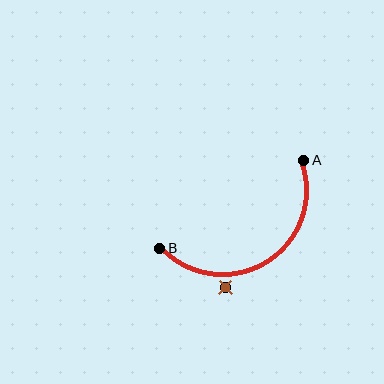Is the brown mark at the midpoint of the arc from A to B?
No — the brown mark does not lie on the arc at all. It sits slightly outside the curve.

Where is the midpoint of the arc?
The arc midpoint is the point on the curve farthest from the straight line joining A and B. It sits below that line.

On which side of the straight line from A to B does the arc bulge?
The arc bulges below the straight line connecting A and B.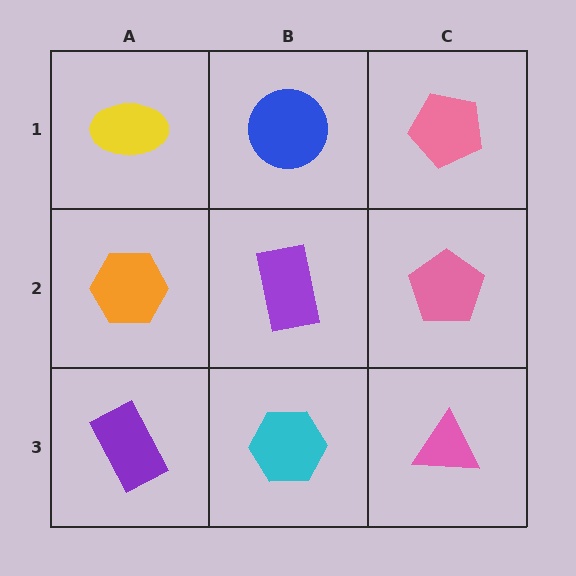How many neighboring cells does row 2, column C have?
3.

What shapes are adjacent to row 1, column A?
An orange hexagon (row 2, column A), a blue circle (row 1, column B).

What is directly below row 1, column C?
A pink pentagon.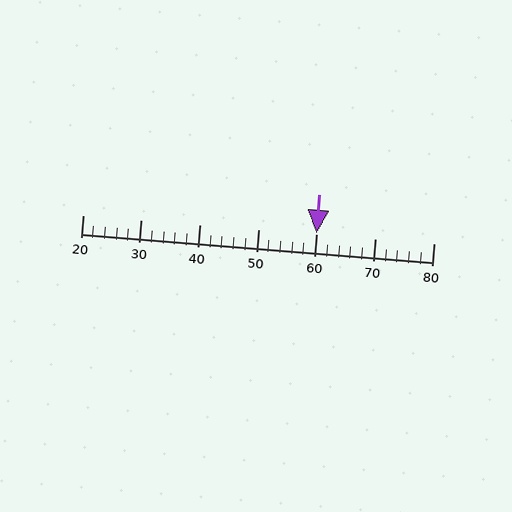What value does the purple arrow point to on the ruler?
The purple arrow points to approximately 60.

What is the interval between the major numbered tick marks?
The major tick marks are spaced 10 units apart.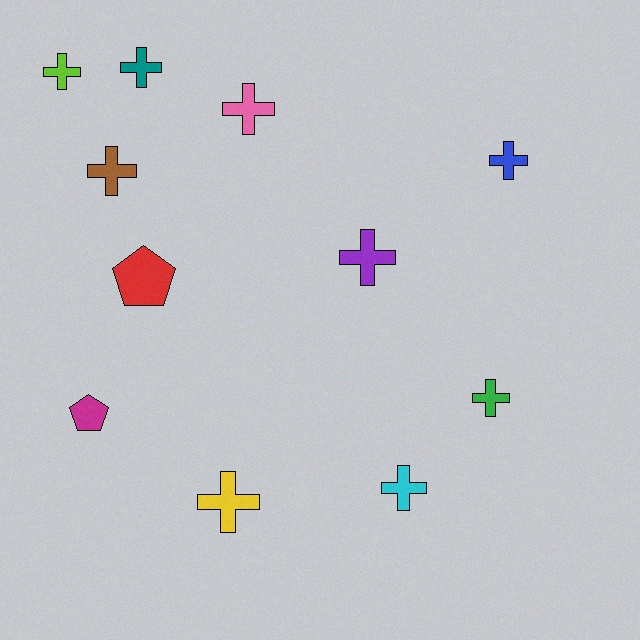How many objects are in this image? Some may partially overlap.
There are 11 objects.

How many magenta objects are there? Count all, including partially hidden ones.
There is 1 magenta object.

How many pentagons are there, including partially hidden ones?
There are 2 pentagons.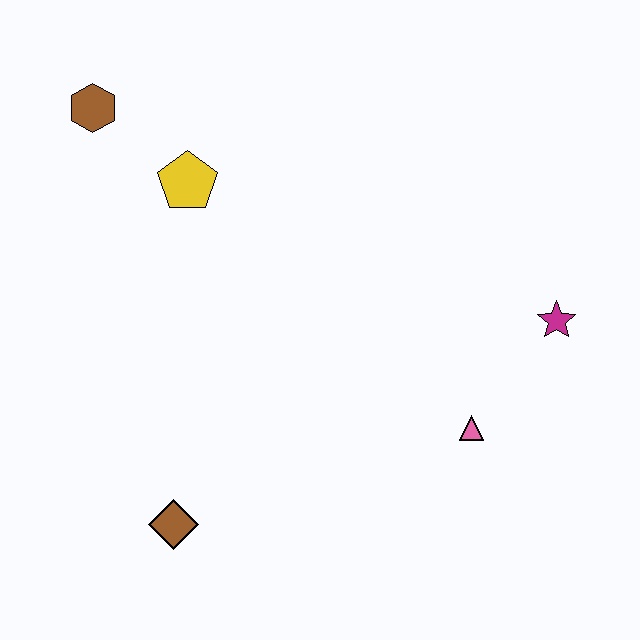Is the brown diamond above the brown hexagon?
No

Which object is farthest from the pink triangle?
The brown hexagon is farthest from the pink triangle.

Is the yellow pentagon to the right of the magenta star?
No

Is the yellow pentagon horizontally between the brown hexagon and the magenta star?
Yes